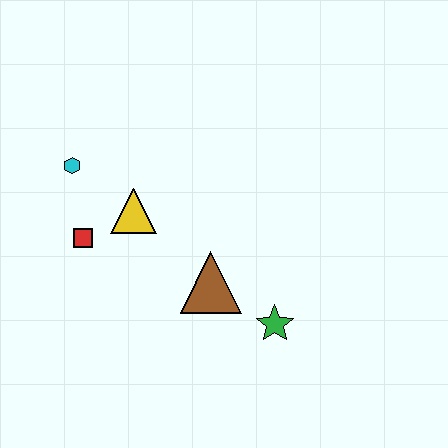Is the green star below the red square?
Yes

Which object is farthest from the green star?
The cyan hexagon is farthest from the green star.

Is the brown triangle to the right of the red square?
Yes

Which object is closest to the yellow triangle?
The red square is closest to the yellow triangle.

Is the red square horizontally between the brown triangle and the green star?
No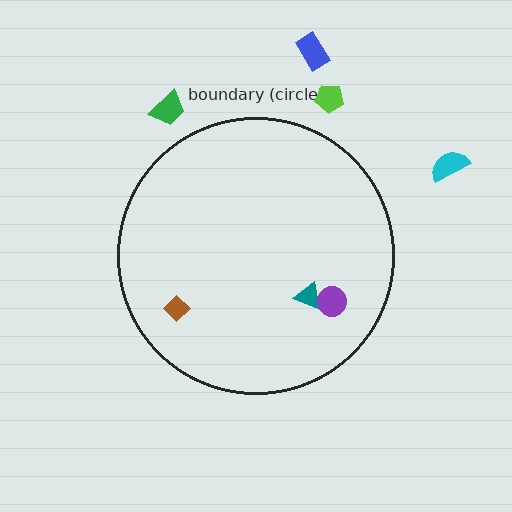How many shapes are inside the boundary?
3 inside, 4 outside.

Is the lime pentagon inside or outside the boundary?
Outside.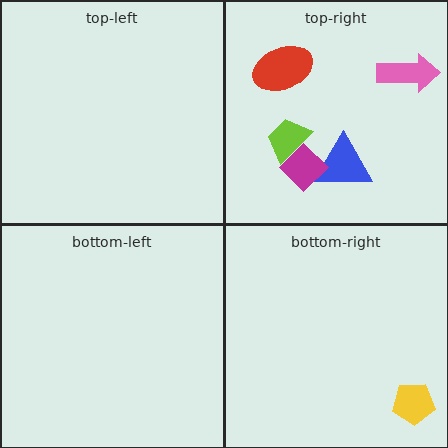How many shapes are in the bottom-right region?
1.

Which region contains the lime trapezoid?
The top-right region.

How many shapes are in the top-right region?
5.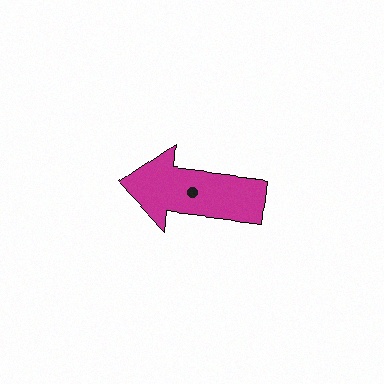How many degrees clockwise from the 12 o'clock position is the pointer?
Approximately 276 degrees.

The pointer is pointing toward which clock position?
Roughly 9 o'clock.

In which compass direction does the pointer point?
West.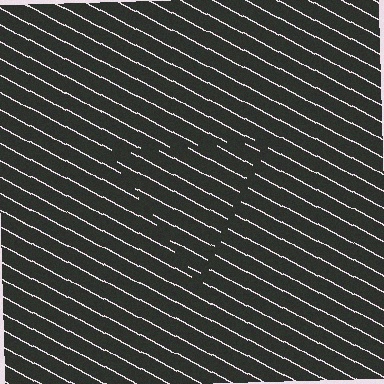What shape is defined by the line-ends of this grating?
An illusory triangle. The interior of the shape contains the same grating, shifted by half a period — the contour is defined by the phase discontinuity where line-ends from the inner and outer gratings abut.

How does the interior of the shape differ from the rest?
The interior of the shape contains the same grating, shifted by half a period — the contour is defined by the phase discontinuity where line-ends from the inner and outer gratings abut.